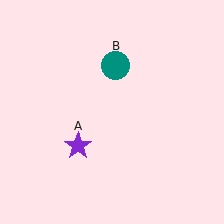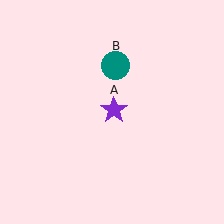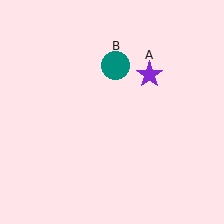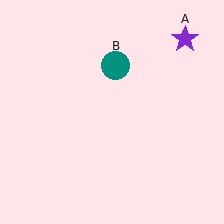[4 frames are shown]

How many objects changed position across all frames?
1 object changed position: purple star (object A).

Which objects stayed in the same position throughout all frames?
Teal circle (object B) remained stationary.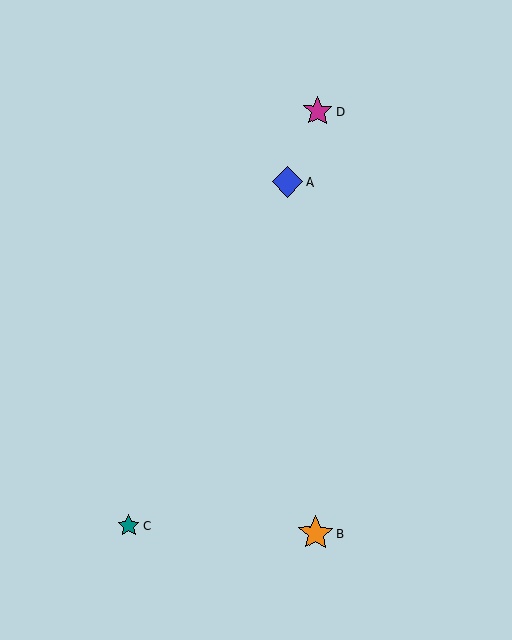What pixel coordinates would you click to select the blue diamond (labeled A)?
Click at (288, 182) to select the blue diamond A.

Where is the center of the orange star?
The center of the orange star is at (316, 533).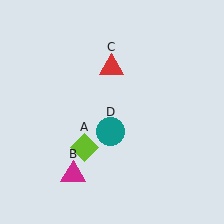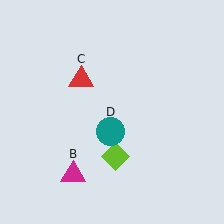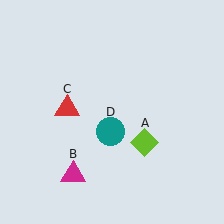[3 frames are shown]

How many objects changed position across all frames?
2 objects changed position: lime diamond (object A), red triangle (object C).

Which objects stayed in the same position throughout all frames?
Magenta triangle (object B) and teal circle (object D) remained stationary.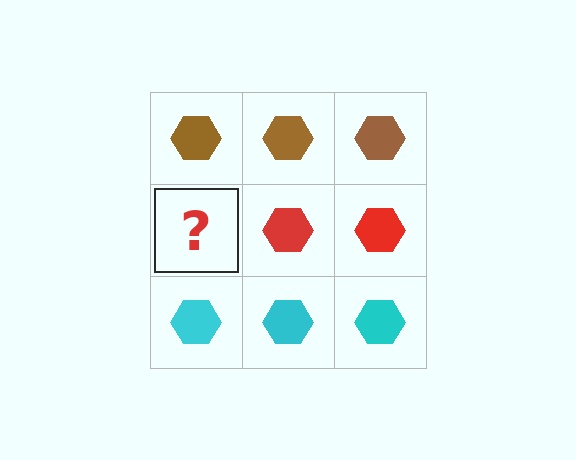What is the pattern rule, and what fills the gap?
The rule is that each row has a consistent color. The gap should be filled with a red hexagon.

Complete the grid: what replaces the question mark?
The question mark should be replaced with a red hexagon.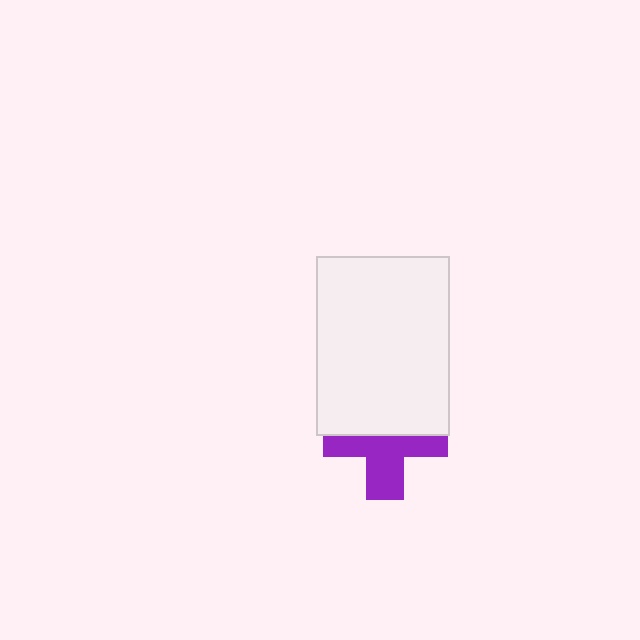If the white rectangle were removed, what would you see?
You would see the complete purple cross.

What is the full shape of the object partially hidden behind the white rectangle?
The partially hidden object is a purple cross.